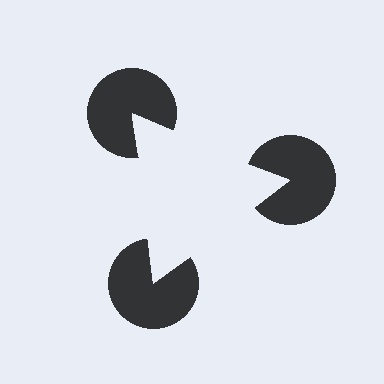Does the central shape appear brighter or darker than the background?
It typically appears slightly brighter than the background, even though no actual brightness change is drawn.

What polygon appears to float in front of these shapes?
An illusory triangle — its edges are inferred from the aligned wedge cuts in the pac-man discs, not physically drawn.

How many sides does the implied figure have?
3 sides.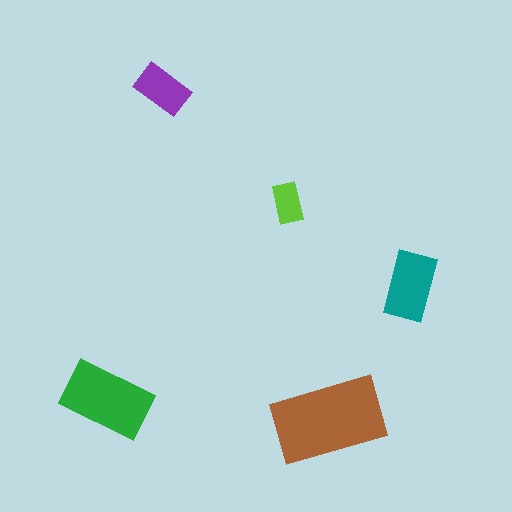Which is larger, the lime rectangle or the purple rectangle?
The purple one.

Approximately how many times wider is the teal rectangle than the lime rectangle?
About 1.5 times wider.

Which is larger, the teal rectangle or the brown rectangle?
The brown one.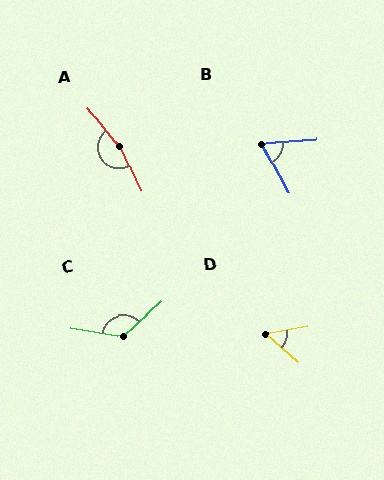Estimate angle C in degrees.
Approximately 129 degrees.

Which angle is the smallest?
D, at approximately 50 degrees.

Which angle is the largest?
A, at approximately 166 degrees.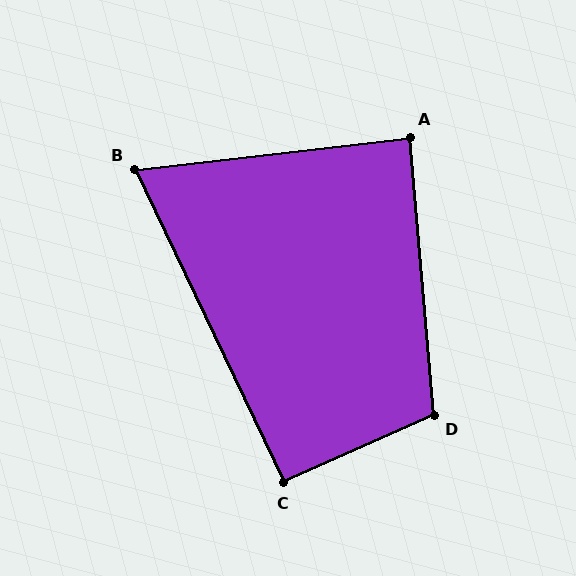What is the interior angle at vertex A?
Approximately 88 degrees (approximately right).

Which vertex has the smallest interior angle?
B, at approximately 71 degrees.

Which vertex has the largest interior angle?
D, at approximately 109 degrees.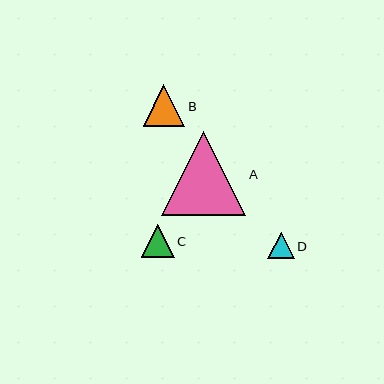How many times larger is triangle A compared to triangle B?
Triangle A is approximately 2.0 times the size of triangle B.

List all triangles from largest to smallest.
From largest to smallest: A, B, C, D.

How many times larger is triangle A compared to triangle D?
Triangle A is approximately 3.2 times the size of triangle D.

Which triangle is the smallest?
Triangle D is the smallest with a size of approximately 26 pixels.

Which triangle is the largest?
Triangle A is the largest with a size of approximately 84 pixels.